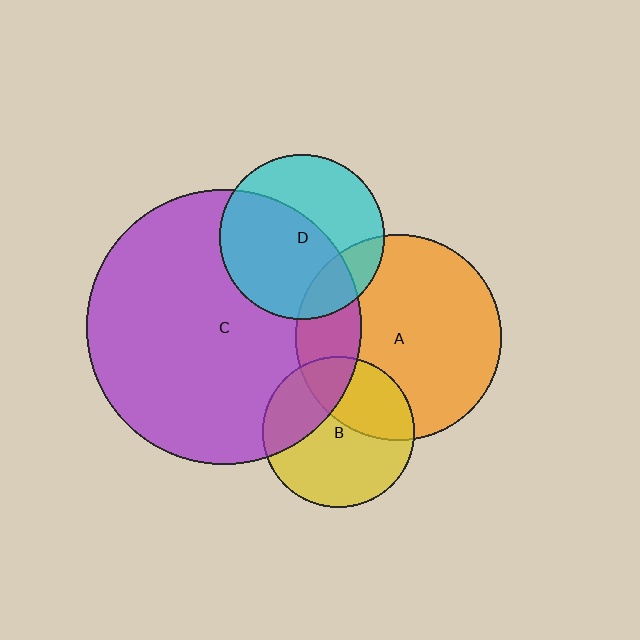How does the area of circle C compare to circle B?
Approximately 3.3 times.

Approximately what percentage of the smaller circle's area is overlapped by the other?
Approximately 20%.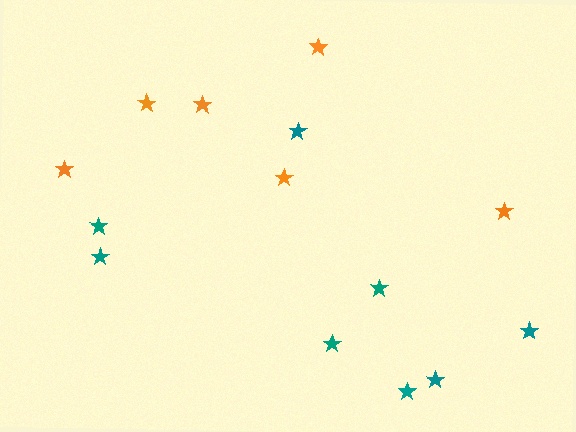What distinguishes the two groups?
There are 2 groups: one group of orange stars (6) and one group of teal stars (8).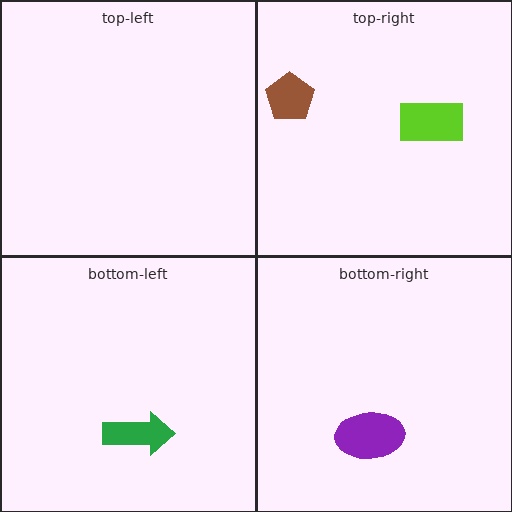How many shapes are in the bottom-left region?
1.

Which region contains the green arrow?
The bottom-left region.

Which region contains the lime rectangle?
The top-right region.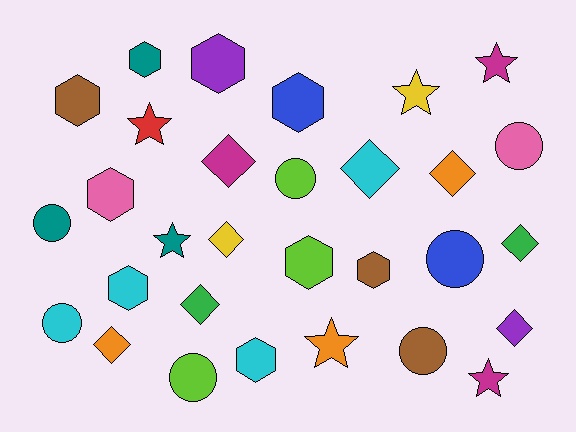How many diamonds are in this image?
There are 8 diamonds.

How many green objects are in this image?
There are 2 green objects.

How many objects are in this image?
There are 30 objects.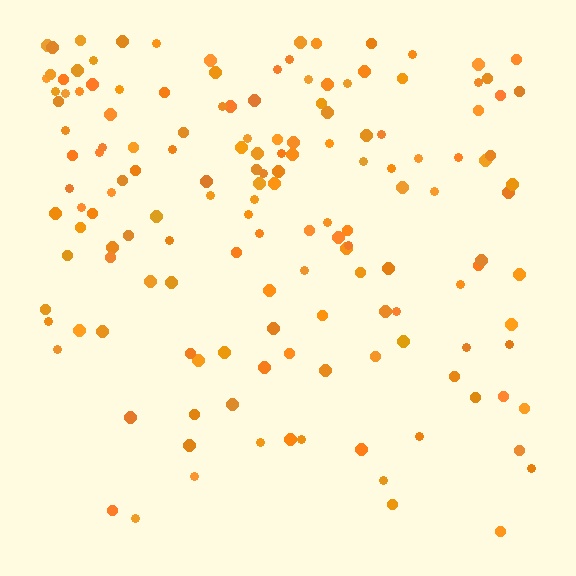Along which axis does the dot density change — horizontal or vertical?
Vertical.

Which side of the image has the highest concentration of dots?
The top.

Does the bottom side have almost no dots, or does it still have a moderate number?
Still a moderate number, just noticeably fewer than the top.